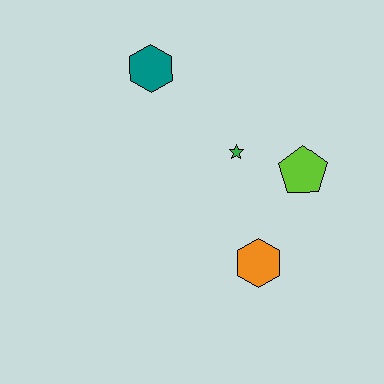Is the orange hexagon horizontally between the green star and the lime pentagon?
Yes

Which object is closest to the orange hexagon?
The lime pentagon is closest to the orange hexagon.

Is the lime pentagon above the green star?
No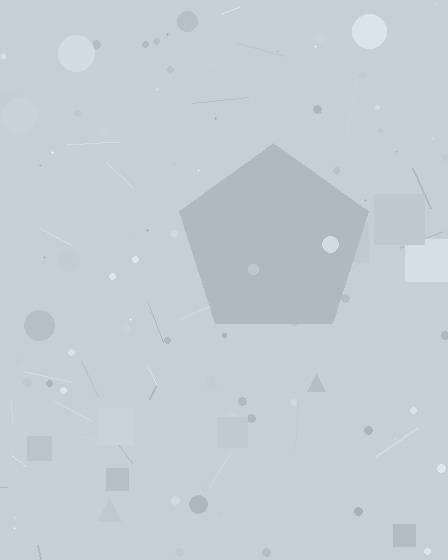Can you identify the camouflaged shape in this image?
The camouflaged shape is a pentagon.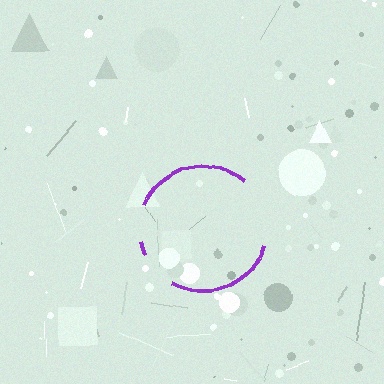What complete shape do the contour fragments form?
The contour fragments form a circle.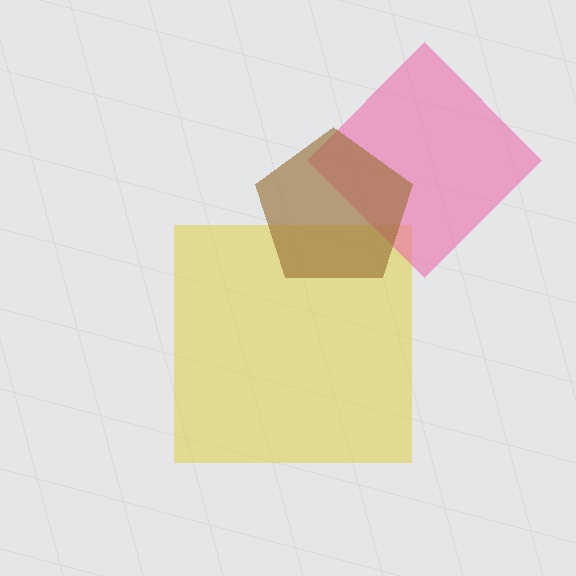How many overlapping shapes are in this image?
There are 3 overlapping shapes in the image.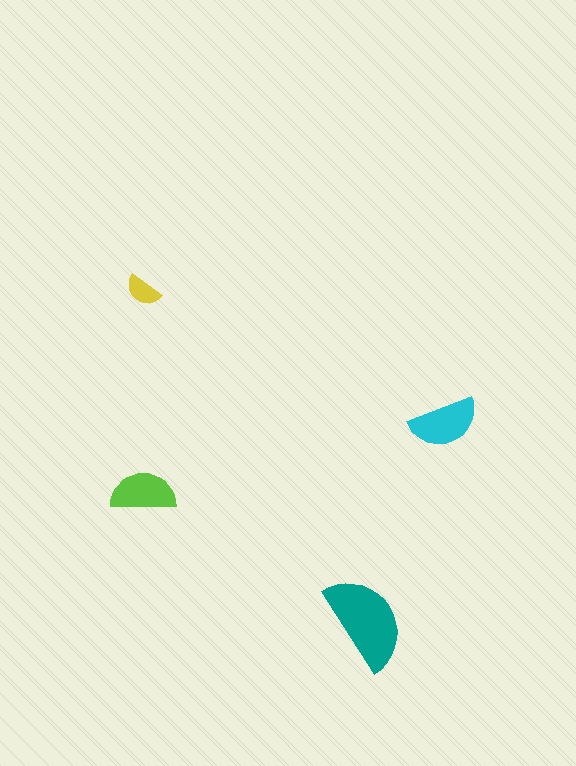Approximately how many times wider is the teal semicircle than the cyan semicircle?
About 1.5 times wider.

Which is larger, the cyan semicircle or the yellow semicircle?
The cyan one.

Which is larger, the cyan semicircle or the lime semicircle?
The cyan one.